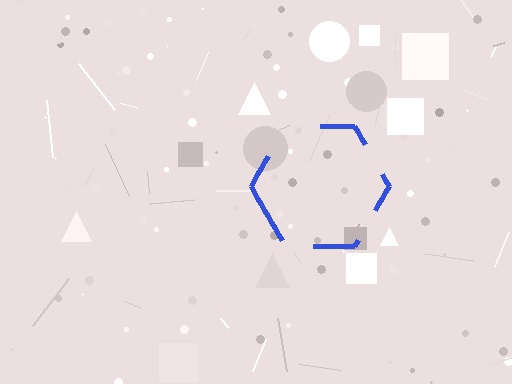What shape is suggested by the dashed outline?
The dashed outline suggests a hexagon.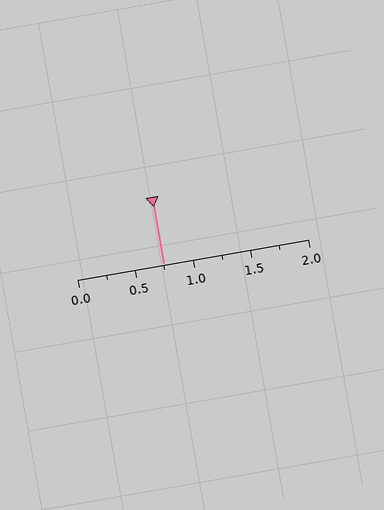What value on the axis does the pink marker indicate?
The marker indicates approximately 0.75.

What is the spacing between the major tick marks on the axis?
The major ticks are spaced 0.5 apart.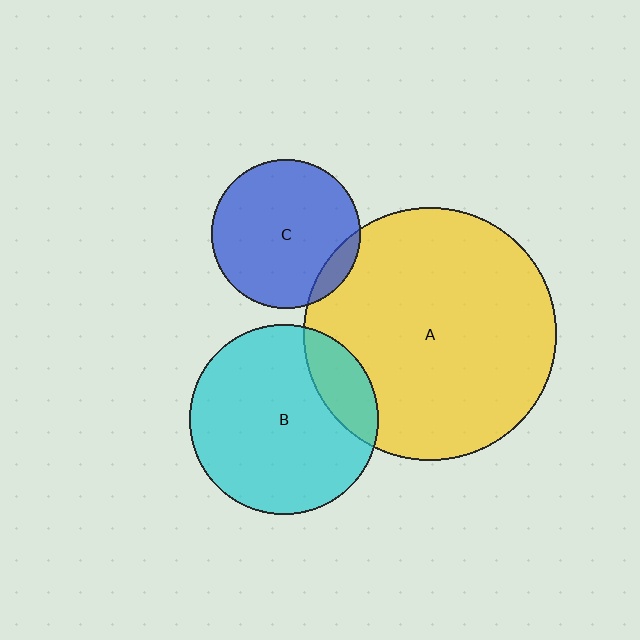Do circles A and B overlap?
Yes.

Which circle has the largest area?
Circle A (yellow).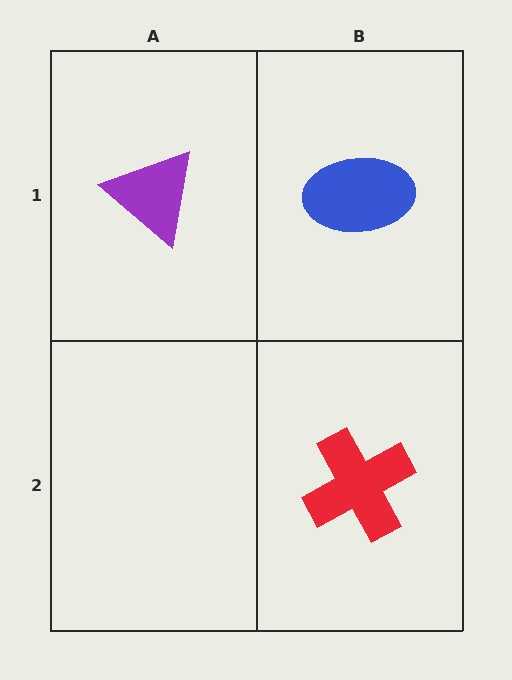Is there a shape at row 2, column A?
No, that cell is empty.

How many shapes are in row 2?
1 shape.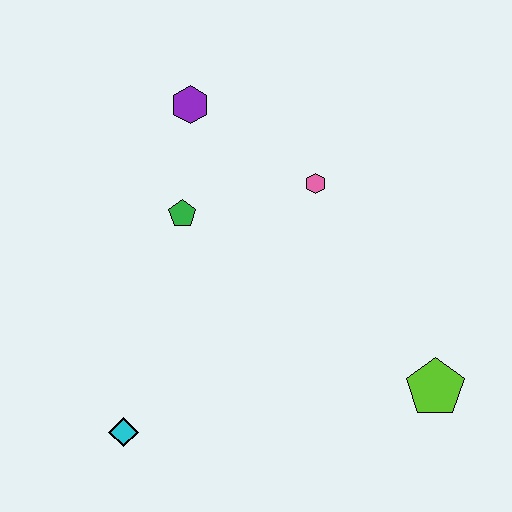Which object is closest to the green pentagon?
The purple hexagon is closest to the green pentagon.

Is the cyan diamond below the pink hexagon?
Yes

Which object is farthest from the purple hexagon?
The lime pentagon is farthest from the purple hexagon.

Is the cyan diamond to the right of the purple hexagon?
No